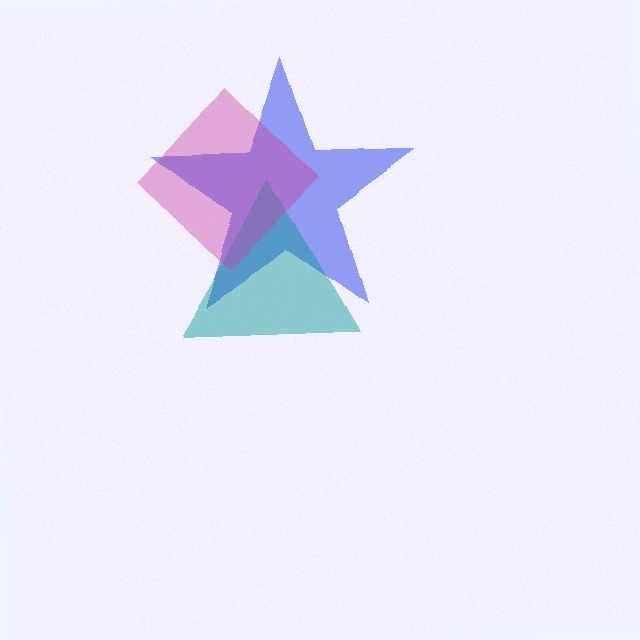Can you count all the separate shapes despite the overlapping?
Yes, there are 3 separate shapes.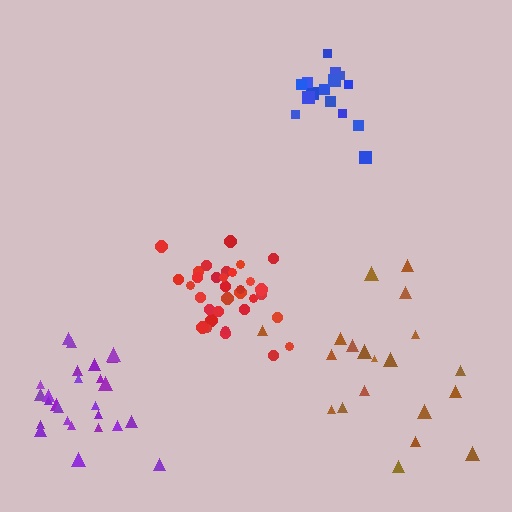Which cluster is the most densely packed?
Red.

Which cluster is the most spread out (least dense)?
Brown.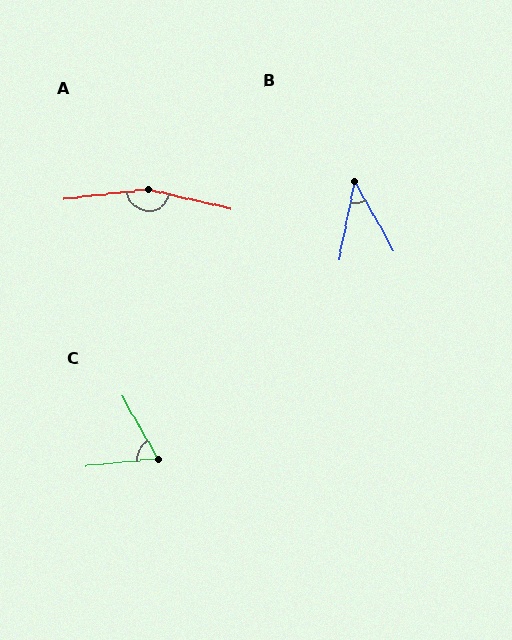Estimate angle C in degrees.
Approximately 66 degrees.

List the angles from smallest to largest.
B (41°), C (66°), A (160°).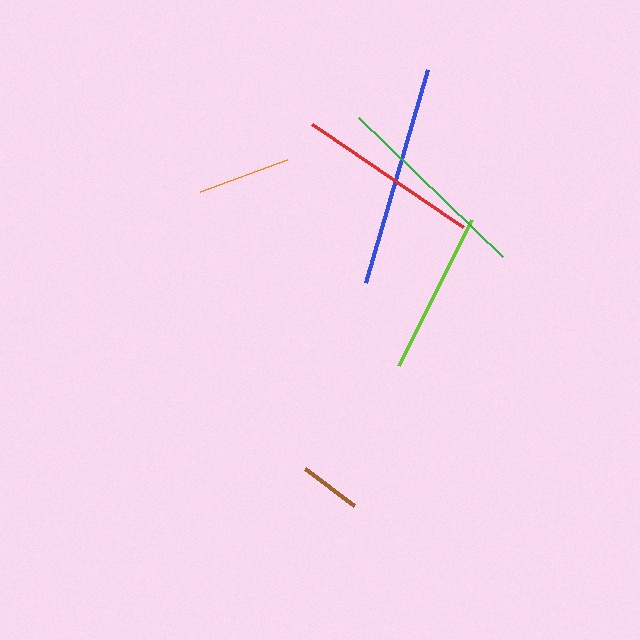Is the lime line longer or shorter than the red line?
The red line is longer than the lime line.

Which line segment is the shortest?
The brown line is the shortest at approximately 61 pixels.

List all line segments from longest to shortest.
From longest to shortest: blue, green, red, lime, orange, brown.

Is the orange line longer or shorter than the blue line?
The blue line is longer than the orange line.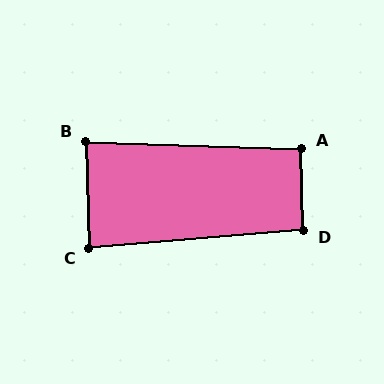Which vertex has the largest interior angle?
D, at approximately 94 degrees.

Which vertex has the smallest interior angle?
B, at approximately 86 degrees.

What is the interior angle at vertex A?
Approximately 93 degrees (approximately right).